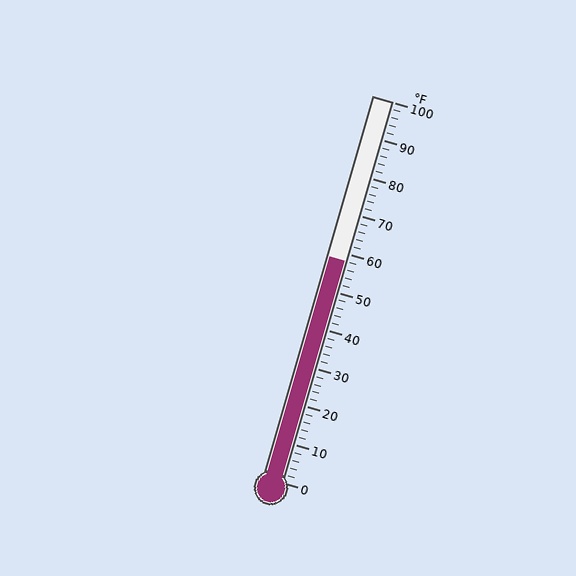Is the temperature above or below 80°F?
The temperature is below 80°F.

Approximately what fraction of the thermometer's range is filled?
The thermometer is filled to approximately 60% of its range.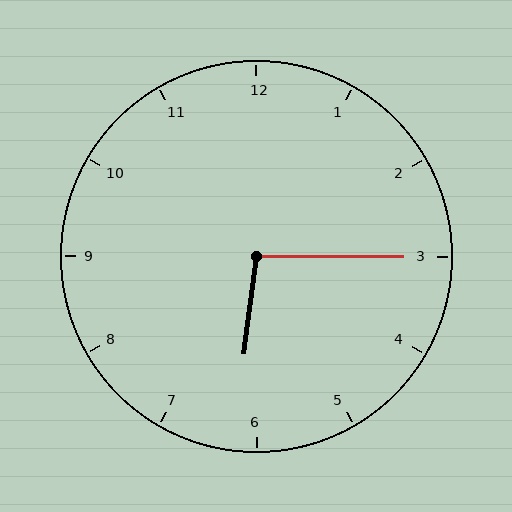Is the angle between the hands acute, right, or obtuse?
It is obtuse.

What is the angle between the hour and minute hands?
Approximately 98 degrees.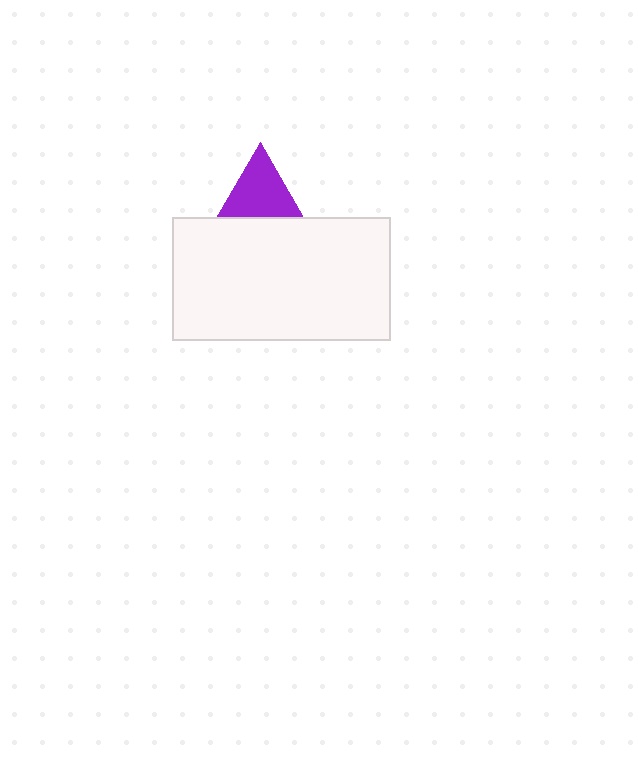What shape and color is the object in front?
The object in front is a white rectangle.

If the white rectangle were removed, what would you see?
You would see the complete purple triangle.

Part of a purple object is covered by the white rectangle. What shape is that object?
It is a triangle.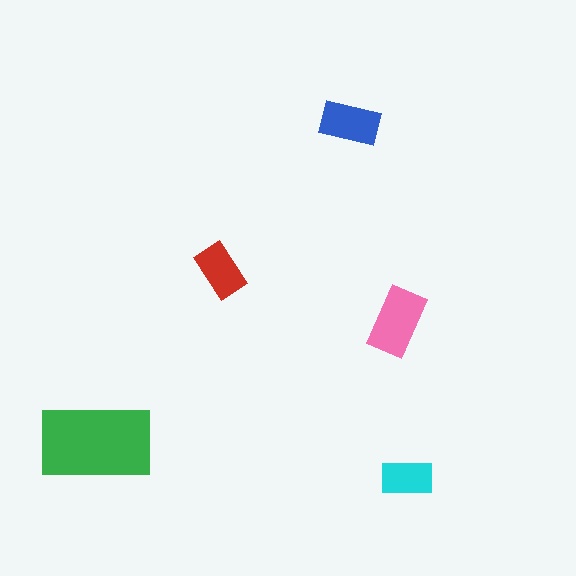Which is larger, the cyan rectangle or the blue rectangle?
The blue one.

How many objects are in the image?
There are 5 objects in the image.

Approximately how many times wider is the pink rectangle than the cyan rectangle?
About 1.5 times wider.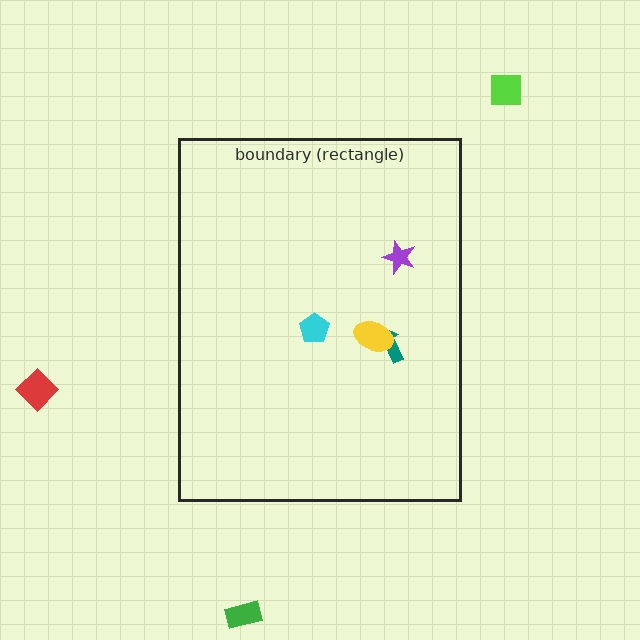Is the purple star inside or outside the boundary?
Inside.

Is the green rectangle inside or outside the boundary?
Outside.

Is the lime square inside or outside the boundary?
Outside.